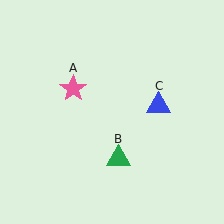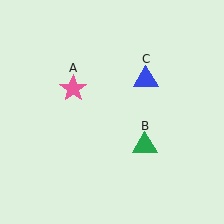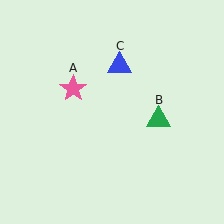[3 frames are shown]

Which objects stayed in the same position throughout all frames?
Pink star (object A) remained stationary.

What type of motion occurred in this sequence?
The green triangle (object B), blue triangle (object C) rotated counterclockwise around the center of the scene.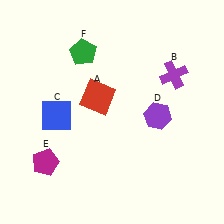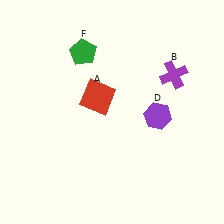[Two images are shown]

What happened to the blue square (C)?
The blue square (C) was removed in Image 2. It was in the bottom-left area of Image 1.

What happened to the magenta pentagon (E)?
The magenta pentagon (E) was removed in Image 2. It was in the bottom-left area of Image 1.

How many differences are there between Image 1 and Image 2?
There are 2 differences between the two images.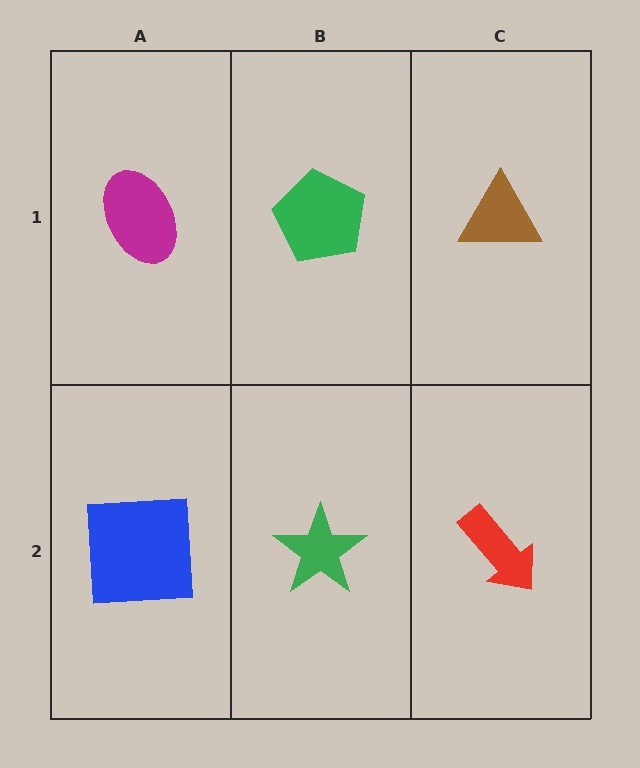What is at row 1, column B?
A green pentagon.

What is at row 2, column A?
A blue square.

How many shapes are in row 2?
3 shapes.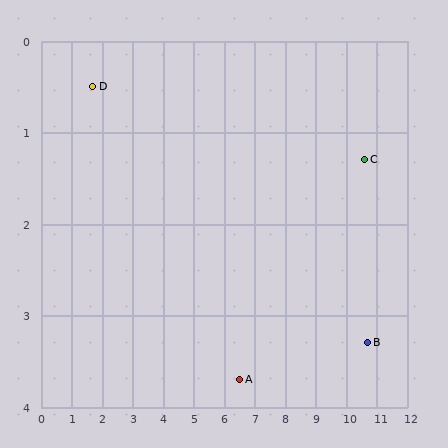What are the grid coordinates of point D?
Point D is at approximately (1.7, 0.5).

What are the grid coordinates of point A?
Point A is at approximately (6.5, 3.7).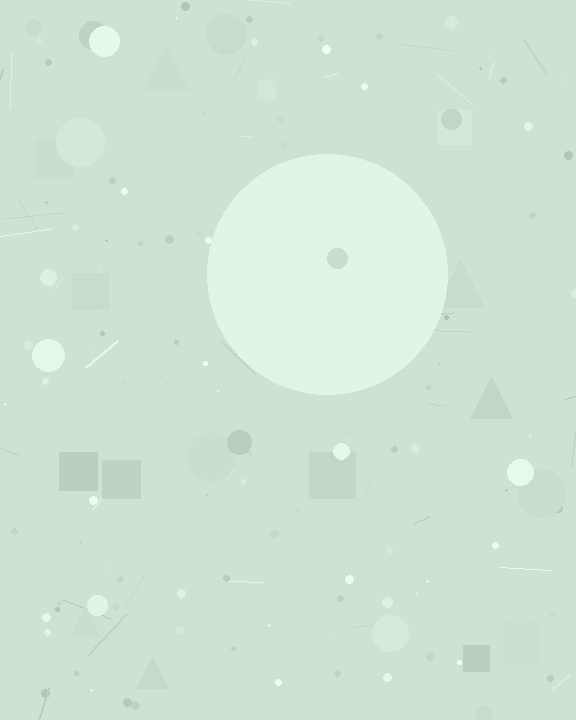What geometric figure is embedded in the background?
A circle is embedded in the background.